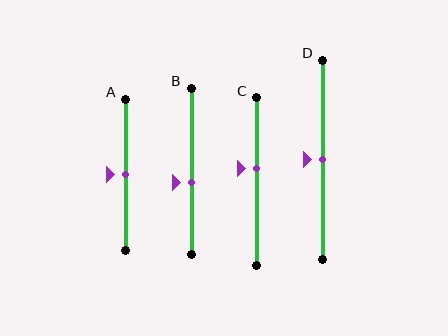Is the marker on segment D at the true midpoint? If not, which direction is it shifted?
Yes, the marker on segment D is at the true midpoint.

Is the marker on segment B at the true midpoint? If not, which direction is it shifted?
No, the marker on segment B is shifted downward by about 6% of the segment length.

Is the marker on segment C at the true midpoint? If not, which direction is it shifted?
No, the marker on segment C is shifted upward by about 8% of the segment length.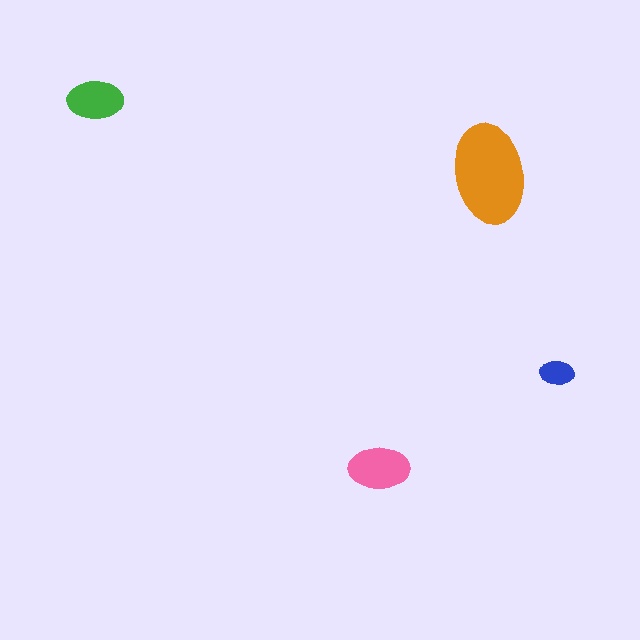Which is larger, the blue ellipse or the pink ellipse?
The pink one.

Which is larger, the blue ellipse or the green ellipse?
The green one.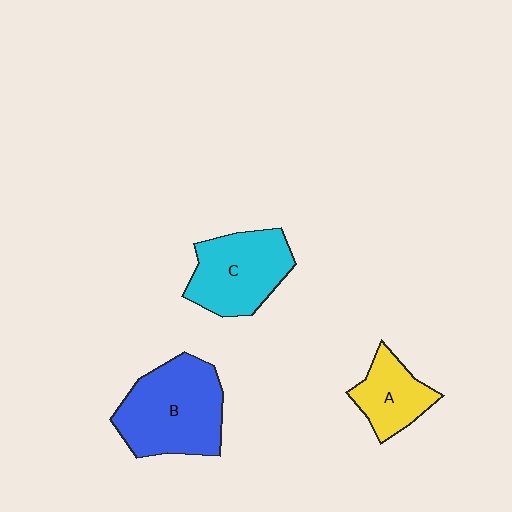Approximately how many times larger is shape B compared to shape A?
Approximately 1.9 times.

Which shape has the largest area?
Shape B (blue).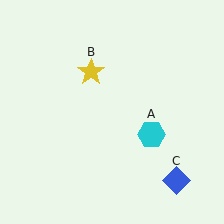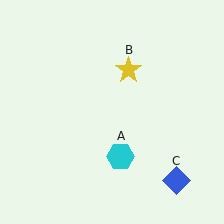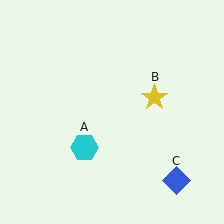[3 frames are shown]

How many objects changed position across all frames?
2 objects changed position: cyan hexagon (object A), yellow star (object B).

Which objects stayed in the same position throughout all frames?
Blue diamond (object C) remained stationary.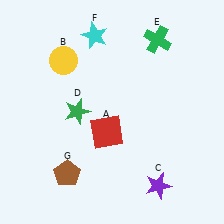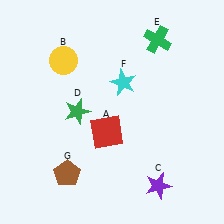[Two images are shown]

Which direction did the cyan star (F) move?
The cyan star (F) moved down.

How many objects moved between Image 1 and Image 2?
1 object moved between the two images.